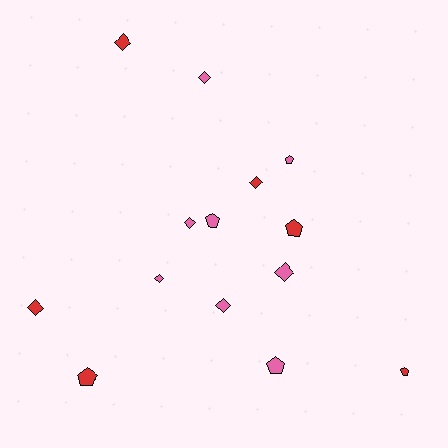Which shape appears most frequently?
Diamond, with 8 objects.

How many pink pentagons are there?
There are 3 pink pentagons.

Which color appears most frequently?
Pink, with 8 objects.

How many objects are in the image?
There are 14 objects.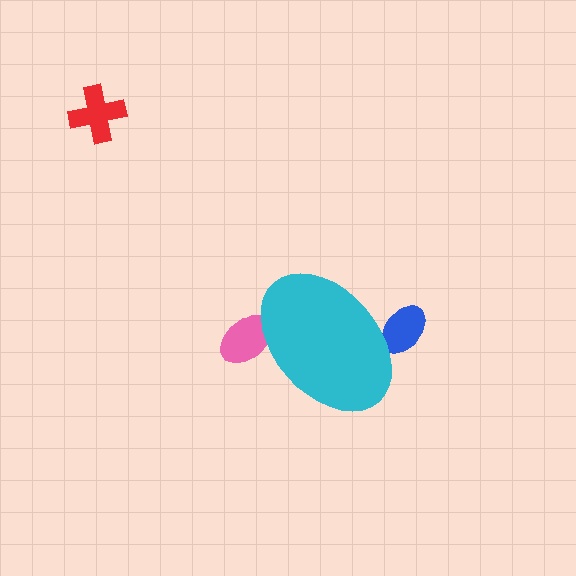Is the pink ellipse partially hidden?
Yes, the pink ellipse is partially hidden behind the cyan ellipse.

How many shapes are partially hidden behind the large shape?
2 shapes are partially hidden.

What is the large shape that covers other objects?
A cyan ellipse.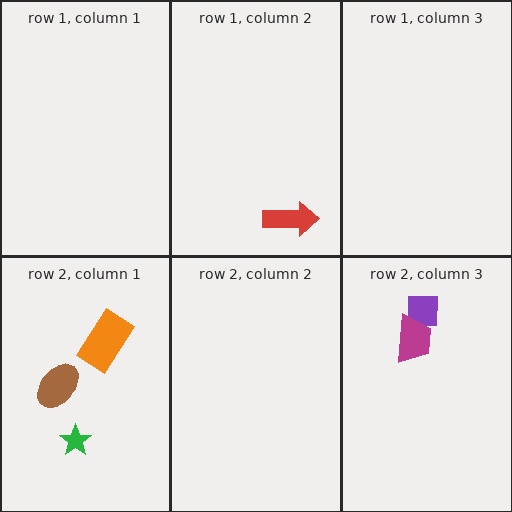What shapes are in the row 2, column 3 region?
The purple square, the magenta trapezoid.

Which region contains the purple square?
The row 2, column 3 region.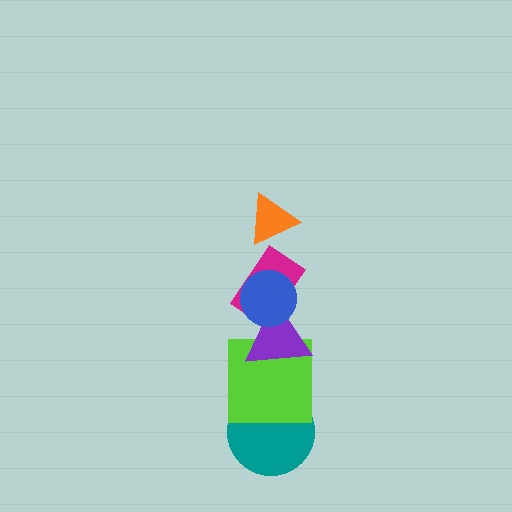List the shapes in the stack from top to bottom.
From top to bottom: the orange triangle, the blue circle, the magenta rectangle, the purple triangle, the lime square, the teal circle.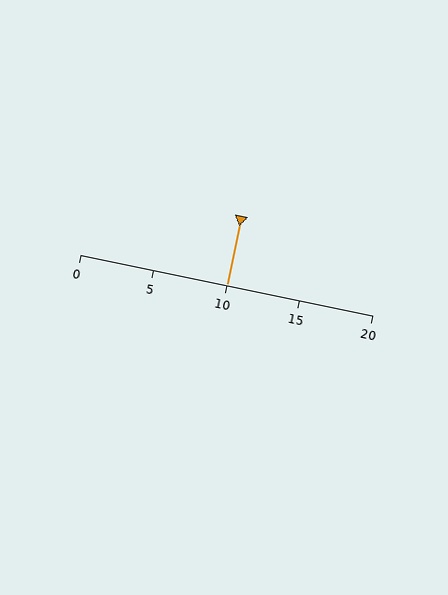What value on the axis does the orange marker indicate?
The marker indicates approximately 10.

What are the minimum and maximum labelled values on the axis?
The axis runs from 0 to 20.